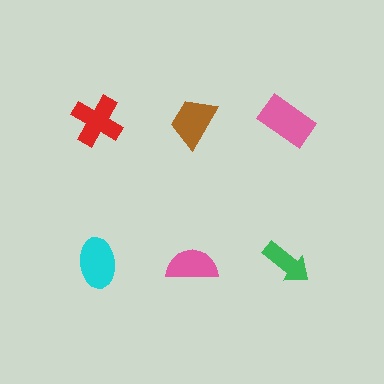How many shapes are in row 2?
3 shapes.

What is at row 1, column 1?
A red cross.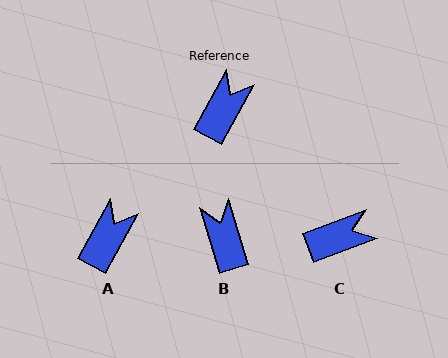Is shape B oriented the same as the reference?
No, it is off by about 46 degrees.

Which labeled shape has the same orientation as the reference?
A.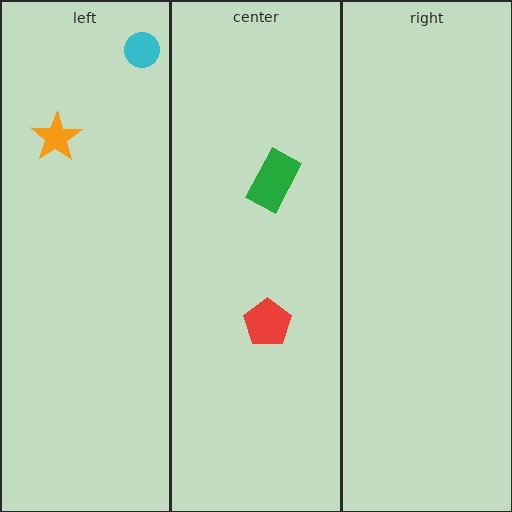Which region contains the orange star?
The left region.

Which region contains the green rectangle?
The center region.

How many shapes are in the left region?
2.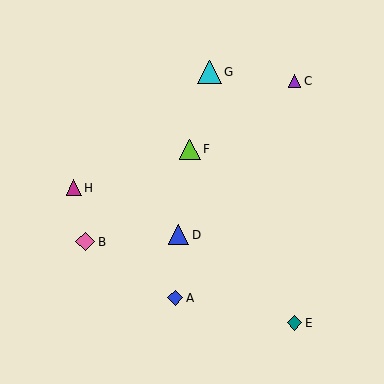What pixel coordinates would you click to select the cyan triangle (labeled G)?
Click at (209, 72) to select the cyan triangle G.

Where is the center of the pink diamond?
The center of the pink diamond is at (85, 242).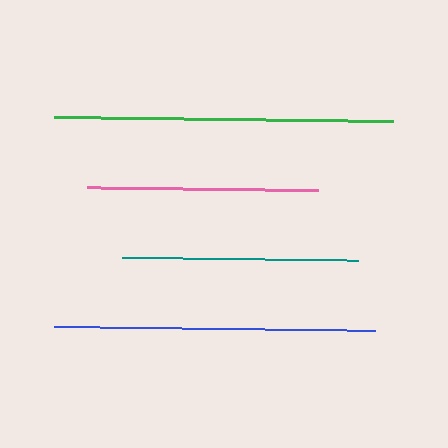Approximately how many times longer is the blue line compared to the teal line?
The blue line is approximately 1.4 times the length of the teal line.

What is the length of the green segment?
The green segment is approximately 339 pixels long.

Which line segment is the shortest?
The pink line is the shortest at approximately 232 pixels.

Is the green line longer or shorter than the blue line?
The green line is longer than the blue line.